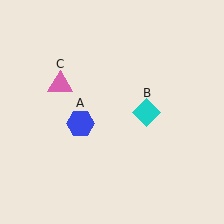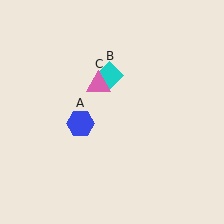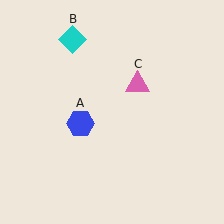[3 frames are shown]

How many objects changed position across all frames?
2 objects changed position: cyan diamond (object B), pink triangle (object C).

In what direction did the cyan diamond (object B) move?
The cyan diamond (object B) moved up and to the left.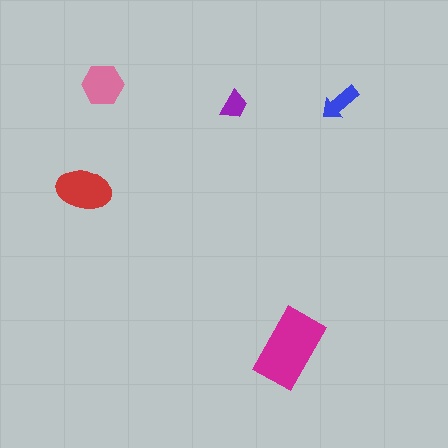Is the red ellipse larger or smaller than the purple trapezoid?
Larger.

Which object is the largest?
The magenta rectangle.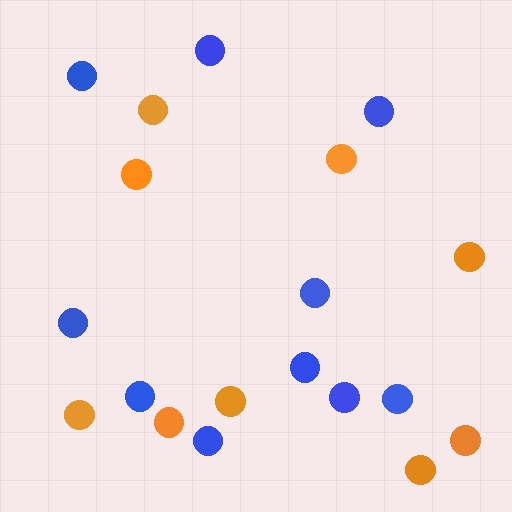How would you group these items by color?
There are 2 groups: one group of blue circles (10) and one group of orange circles (9).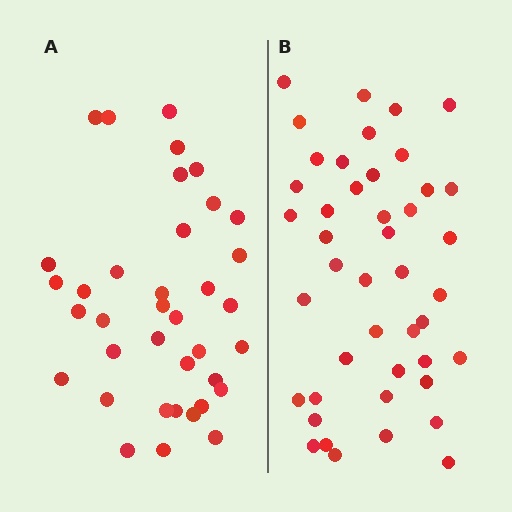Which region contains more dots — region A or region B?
Region B (the right region) has more dots.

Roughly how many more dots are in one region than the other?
Region B has roughly 8 or so more dots than region A.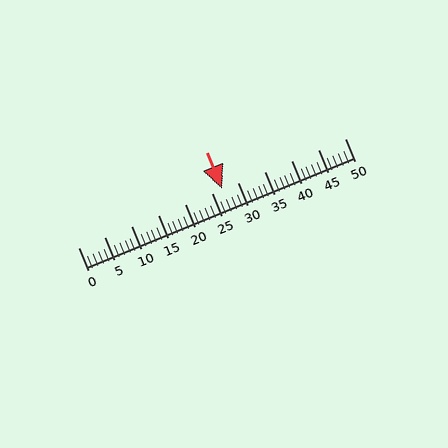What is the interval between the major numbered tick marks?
The major tick marks are spaced 5 units apart.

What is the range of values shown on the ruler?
The ruler shows values from 0 to 50.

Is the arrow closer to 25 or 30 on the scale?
The arrow is closer to 25.